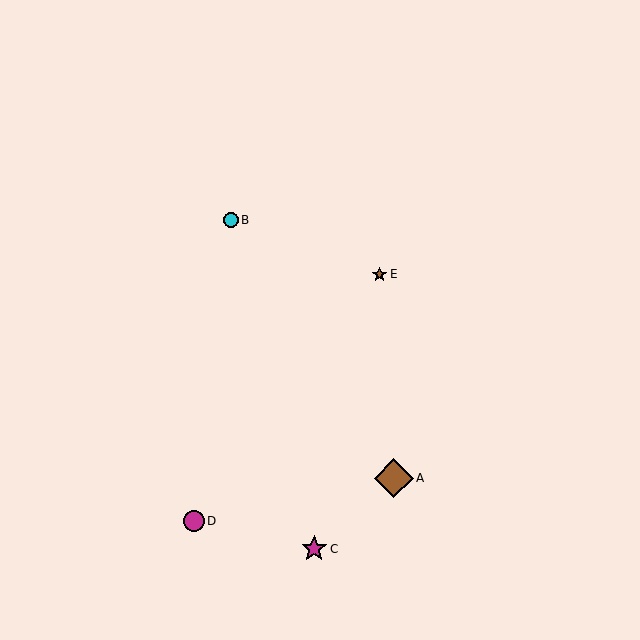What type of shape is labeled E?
Shape E is a brown star.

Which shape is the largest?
The brown diamond (labeled A) is the largest.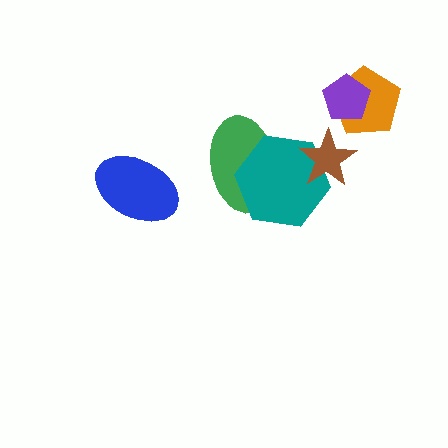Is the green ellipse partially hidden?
Yes, it is partially covered by another shape.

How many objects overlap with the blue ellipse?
0 objects overlap with the blue ellipse.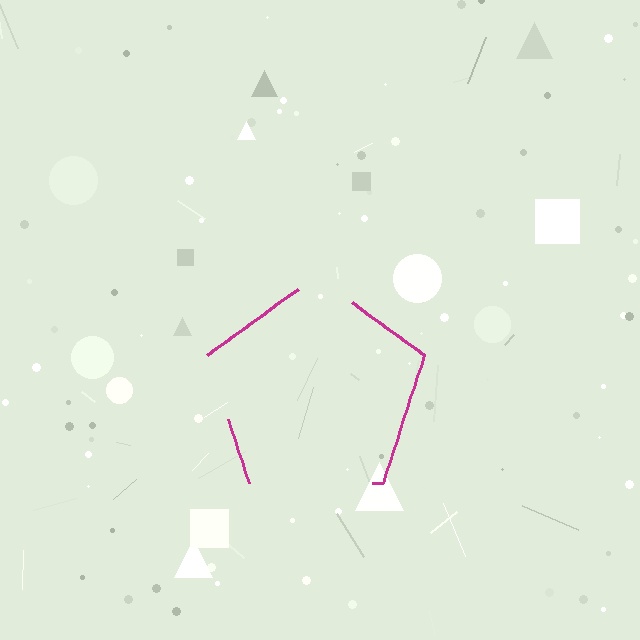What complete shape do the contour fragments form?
The contour fragments form a pentagon.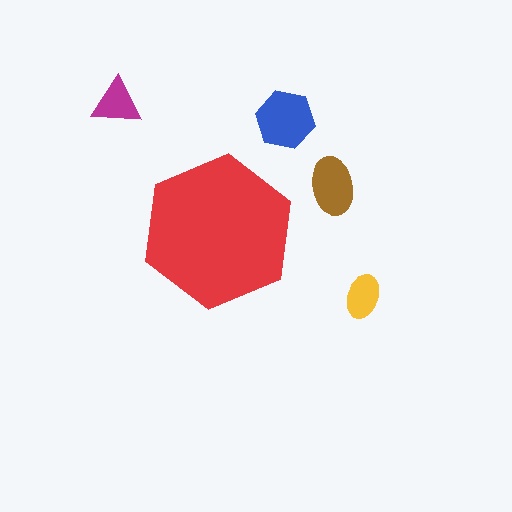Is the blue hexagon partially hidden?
No, the blue hexagon is fully visible.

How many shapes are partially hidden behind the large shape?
0 shapes are partially hidden.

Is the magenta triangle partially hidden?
No, the magenta triangle is fully visible.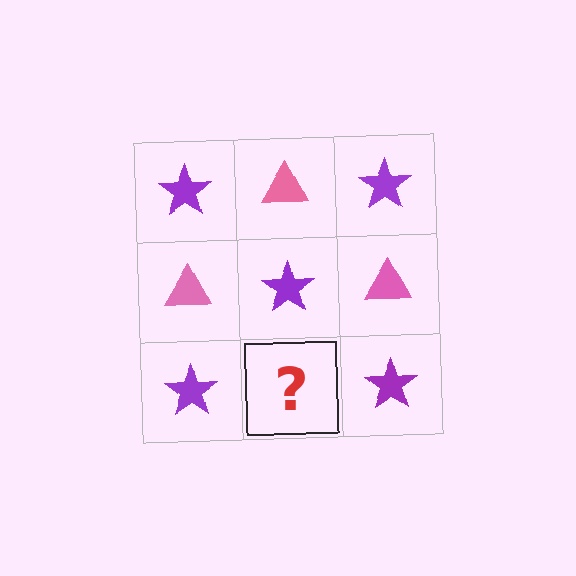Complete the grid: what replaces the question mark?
The question mark should be replaced with a pink triangle.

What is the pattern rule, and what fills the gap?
The rule is that it alternates purple star and pink triangle in a checkerboard pattern. The gap should be filled with a pink triangle.